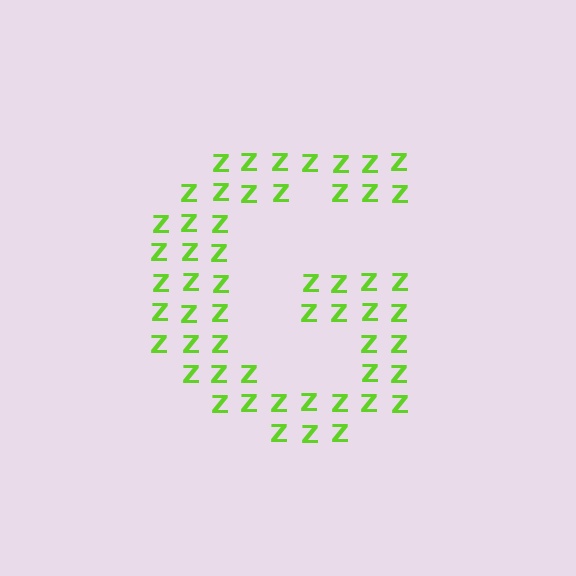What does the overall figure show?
The overall figure shows the letter G.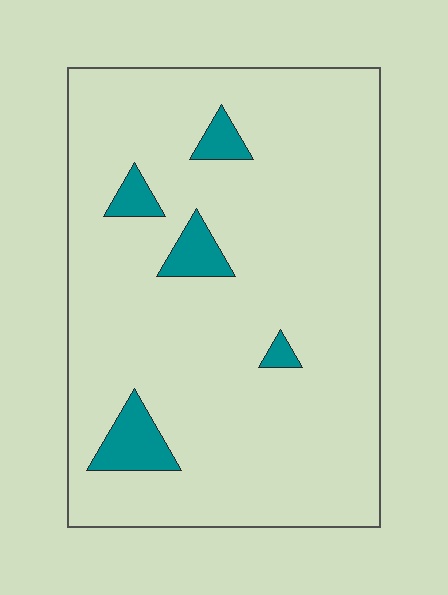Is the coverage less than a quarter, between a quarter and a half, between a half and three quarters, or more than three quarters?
Less than a quarter.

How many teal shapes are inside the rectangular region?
5.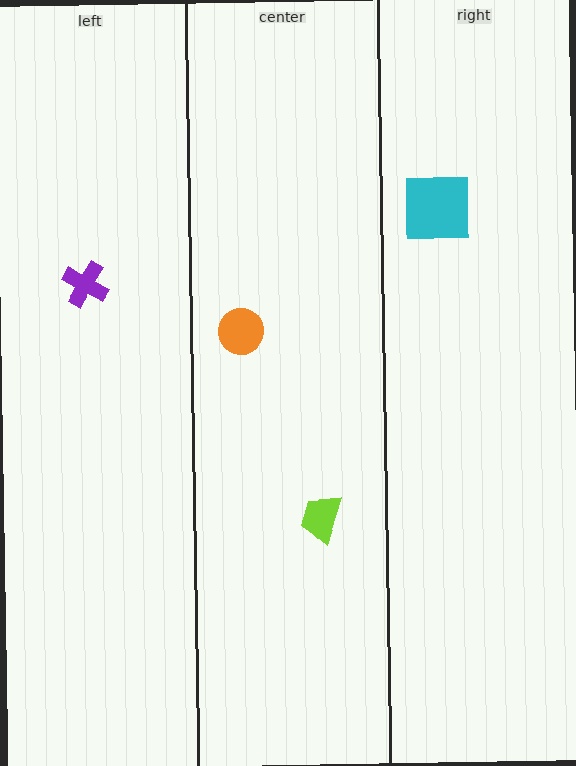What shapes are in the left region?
The purple cross.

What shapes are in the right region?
The cyan square.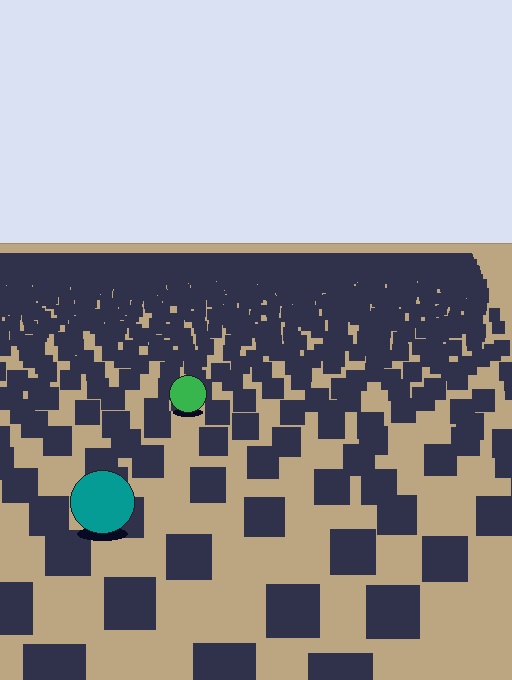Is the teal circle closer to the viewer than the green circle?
Yes. The teal circle is closer — you can tell from the texture gradient: the ground texture is coarser near it.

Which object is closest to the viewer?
The teal circle is closest. The texture marks near it are larger and more spread out.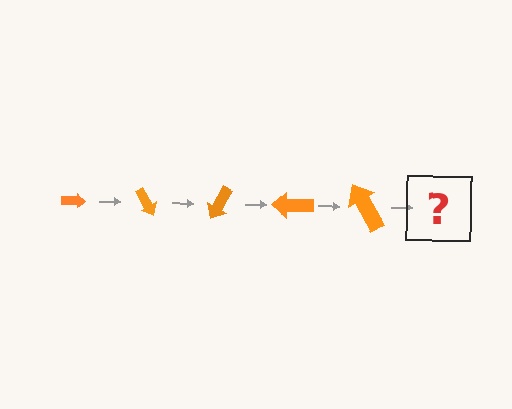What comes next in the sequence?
The next element should be an arrow, larger than the previous one and rotated 300 degrees from the start.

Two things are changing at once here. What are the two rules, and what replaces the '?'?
The two rules are that the arrow grows larger each step and it rotates 60 degrees each step. The '?' should be an arrow, larger than the previous one and rotated 300 degrees from the start.